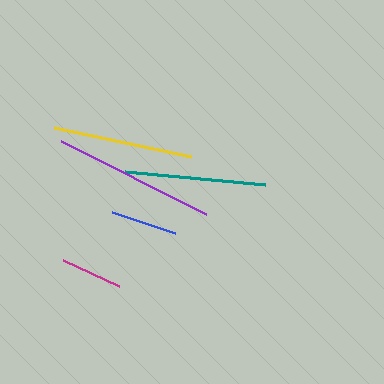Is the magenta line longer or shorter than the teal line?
The teal line is longer than the magenta line.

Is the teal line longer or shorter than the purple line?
The purple line is longer than the teal line.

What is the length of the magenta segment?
The magenta segment is approximately 62 pixels long.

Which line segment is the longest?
The purple line is the longest at approximately 163 pixels.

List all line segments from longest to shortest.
From longest to shortest: purple, yellow, teal, blue, magenta.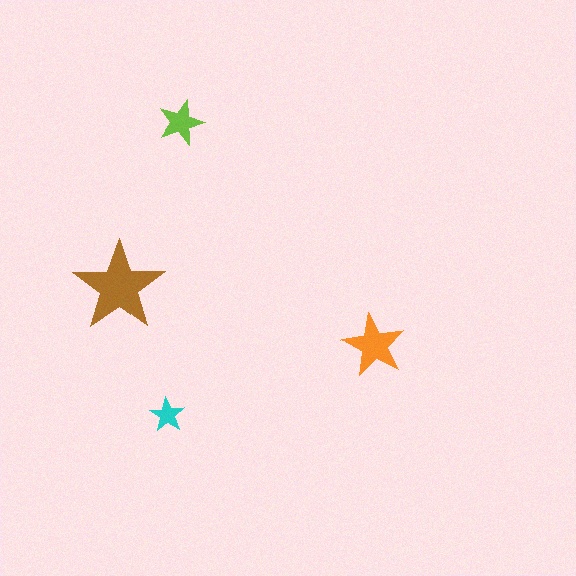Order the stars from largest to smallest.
the brown one, the orange one, the lime one, the cyan one.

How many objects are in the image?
There are 4 objects in the image.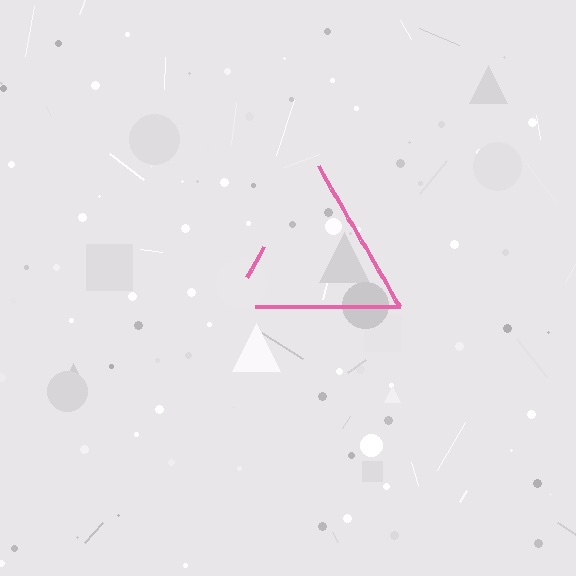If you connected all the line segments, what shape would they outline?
They would outline a triangle.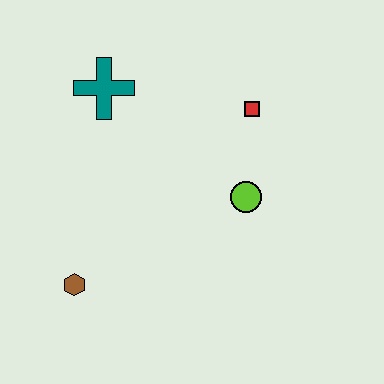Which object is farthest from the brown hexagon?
The red square is farthest from the brown hexagon.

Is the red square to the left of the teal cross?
No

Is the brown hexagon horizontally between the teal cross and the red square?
No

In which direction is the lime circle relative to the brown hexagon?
The lime circle is to the right of the brown hexagon.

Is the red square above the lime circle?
Yes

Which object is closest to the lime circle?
The red square is closest to the lime circle.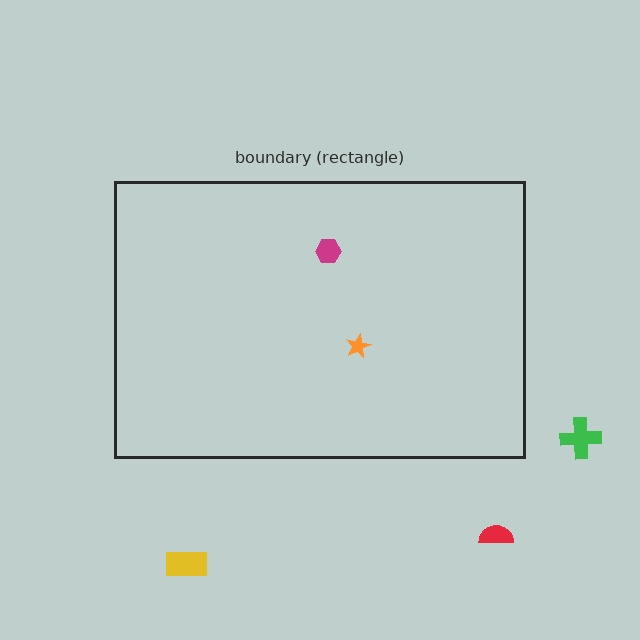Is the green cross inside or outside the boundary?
Outside.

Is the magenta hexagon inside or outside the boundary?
Inside.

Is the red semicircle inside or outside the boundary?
Outside.